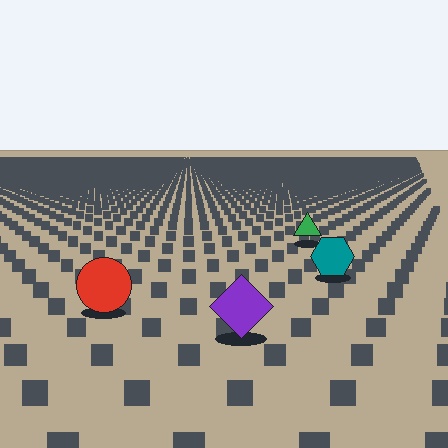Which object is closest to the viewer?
The purple diamond is closest. The texture marks near it are larger and more spread out.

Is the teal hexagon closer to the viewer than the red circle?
No. The red circle is closer — you can tell from the texture gradient: the ground texture is coarser near it.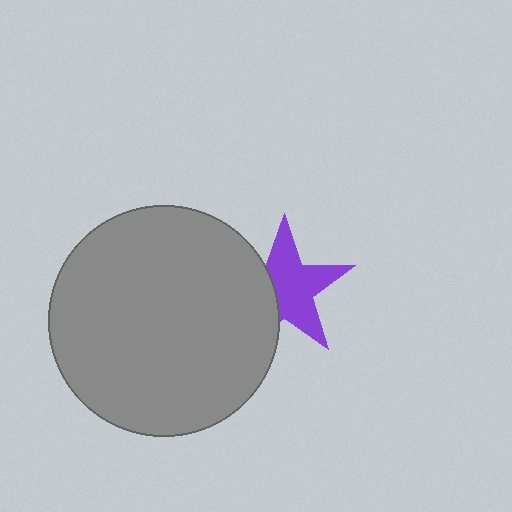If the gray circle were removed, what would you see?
You would see the complete purple star.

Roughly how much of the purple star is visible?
About half of it is visible (roughly 64%).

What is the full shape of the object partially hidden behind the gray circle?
The partially hidden object is a purple star.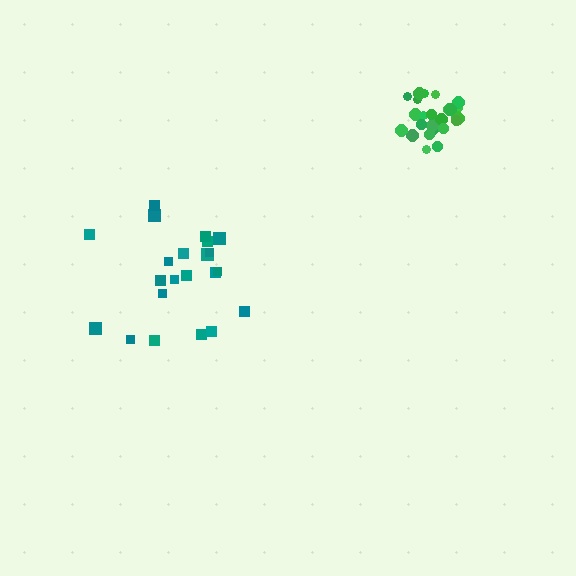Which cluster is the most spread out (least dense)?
Teal.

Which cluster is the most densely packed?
Green.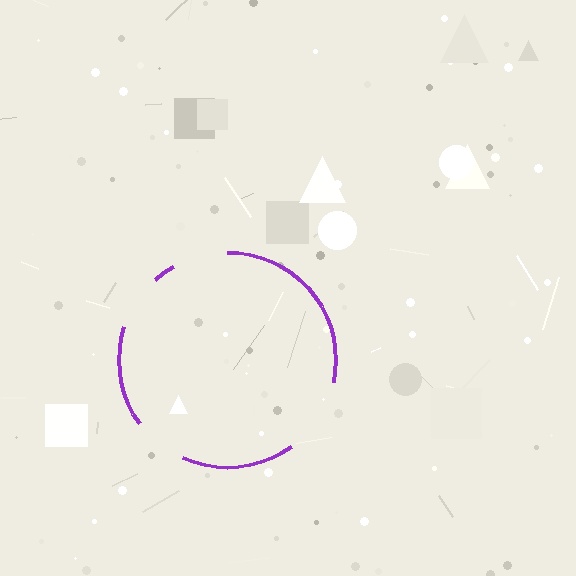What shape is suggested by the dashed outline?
The dashed outline suggests a circle.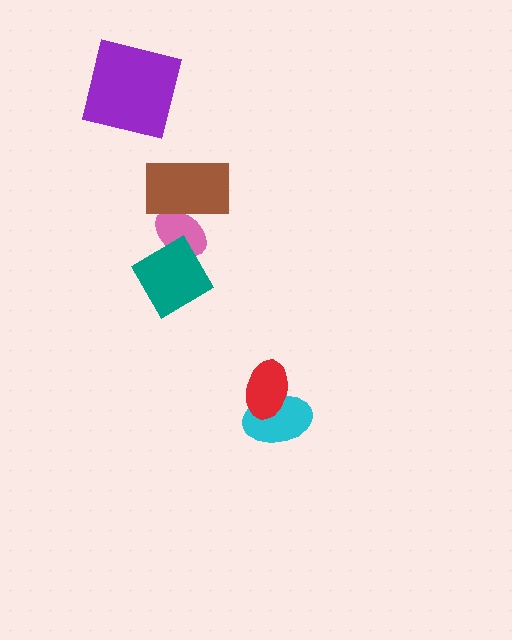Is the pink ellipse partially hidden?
Yes, it is partially covered by another shape.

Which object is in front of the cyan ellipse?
The red ellipse is in front of the cyan ellipse.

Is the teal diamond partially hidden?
No, no other shape covers it.